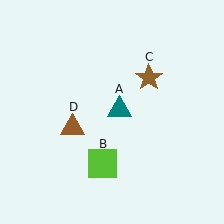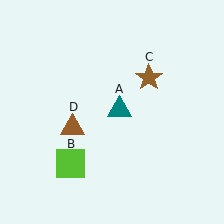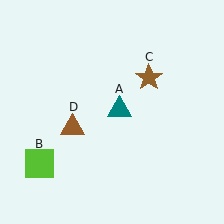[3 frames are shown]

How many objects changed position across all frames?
1 object changed position: lime square (object B).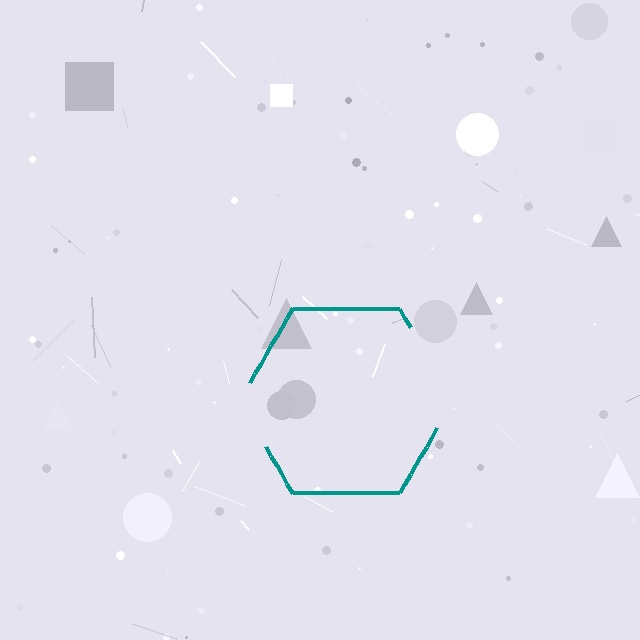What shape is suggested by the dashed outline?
The dashed outline suggests a hexagon.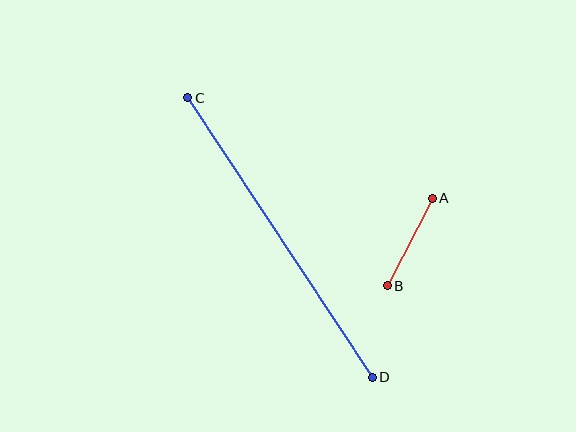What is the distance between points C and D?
The distance is approximately 335 pixels.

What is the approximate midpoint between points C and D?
The midpoint is at approximately (280, 237) pixels.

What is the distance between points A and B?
The distance is approximately 98 pixels.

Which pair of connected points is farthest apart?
Points C and D are farthest apart.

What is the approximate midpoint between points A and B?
The midpoint is at approximately (410, 242) pixels.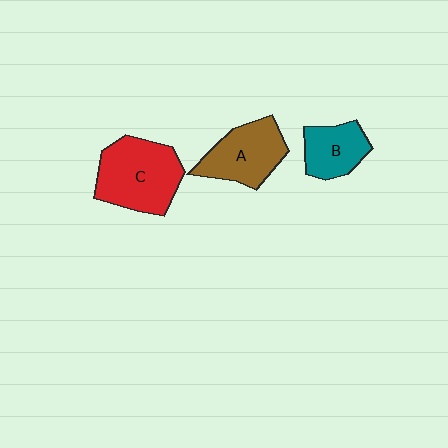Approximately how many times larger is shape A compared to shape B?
Approximately 1.4 times.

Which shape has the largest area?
Shape C (red).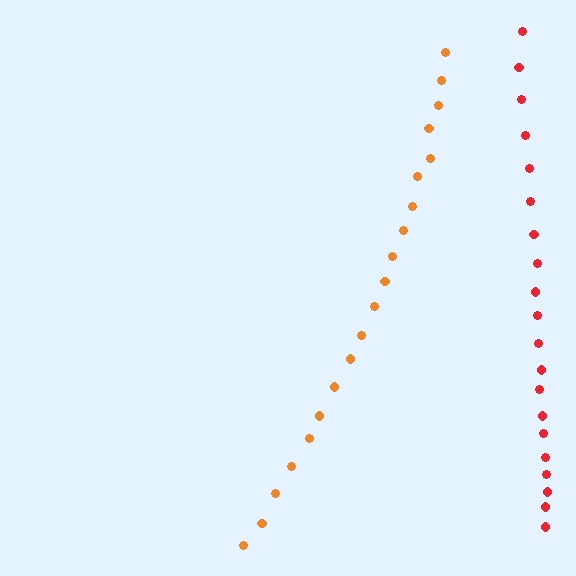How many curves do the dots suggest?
There are 2 distinct paths.